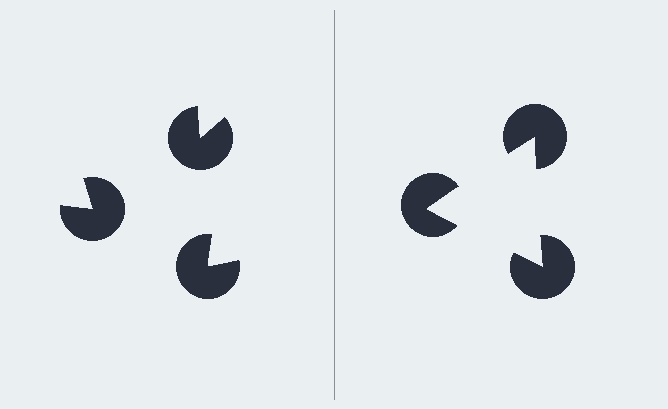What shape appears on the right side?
An illusory triangle.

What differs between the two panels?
The pac-man discs are positioned identically on both sides; only the wedge orientations differ. On the right they align to a triangle; on the left they are misaligned.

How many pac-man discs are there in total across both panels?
6 — 3 on each side.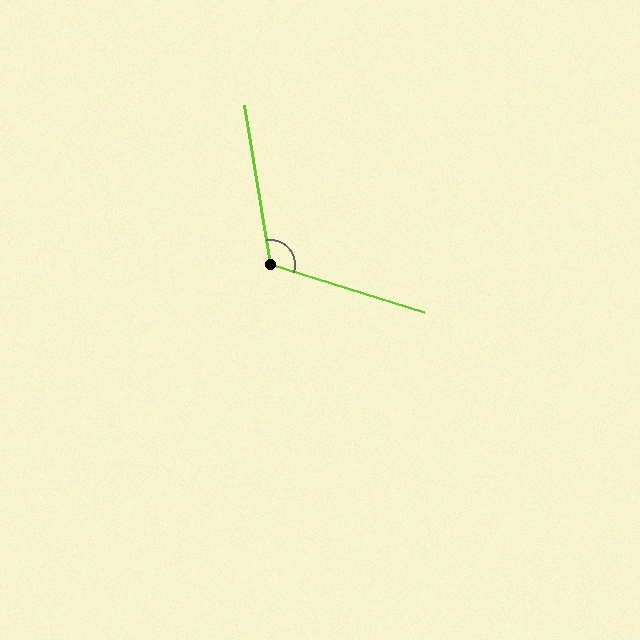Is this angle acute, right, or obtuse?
It is obtuse.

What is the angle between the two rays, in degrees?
Approximately 117 degrees.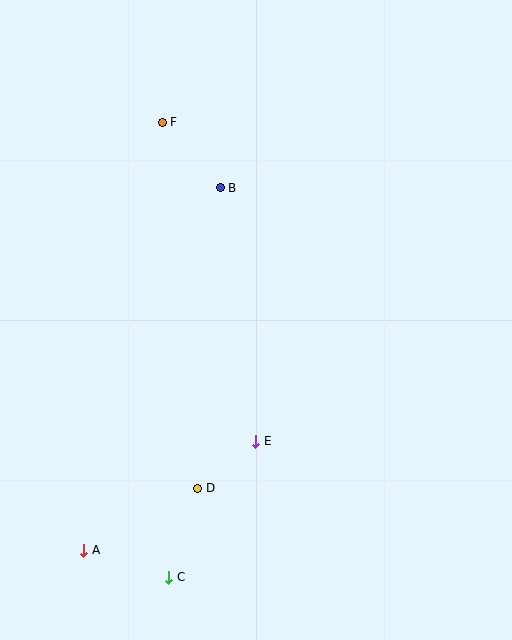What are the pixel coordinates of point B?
Point B is at (220, 188).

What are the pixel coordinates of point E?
Point E is at (256, 441).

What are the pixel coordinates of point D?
Point D is at (198, 488).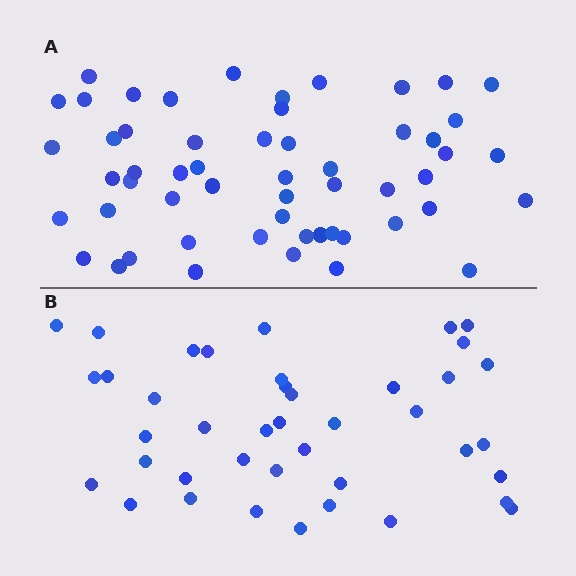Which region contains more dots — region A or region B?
Region A (the top region) has more dots.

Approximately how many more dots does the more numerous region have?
Region A has approximately 15 more dots than region B.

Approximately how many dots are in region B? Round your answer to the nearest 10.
About 40 dots. (The exact count is 41, which rounds to 40.)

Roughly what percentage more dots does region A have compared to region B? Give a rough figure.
About 35% more.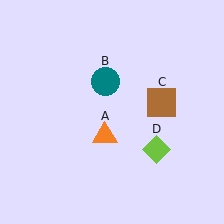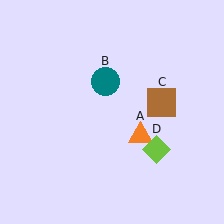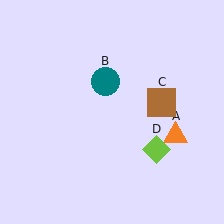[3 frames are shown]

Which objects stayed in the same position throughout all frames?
Teal circle (object B) and brown square (object C) and lime diamond (object D) remained stationary.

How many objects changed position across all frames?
1 object changed position: orange triangle (object A).